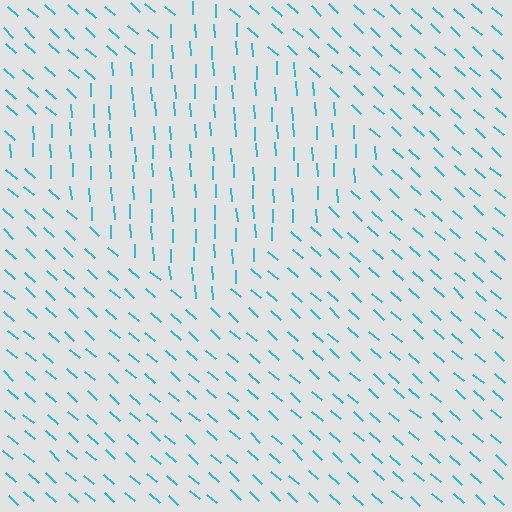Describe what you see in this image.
The image is filled with small cyan line segments. A diamond region in the image has lines oriented differently from the surrounding lines, creating a visible texture boundary.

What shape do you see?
I see a diamond.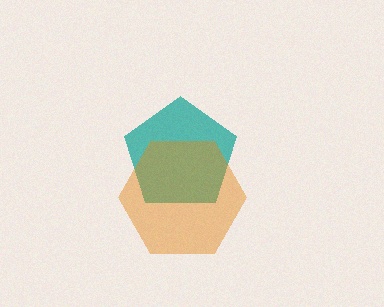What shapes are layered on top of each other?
The layered shapes are: a teal pentagon, an orange hexagon.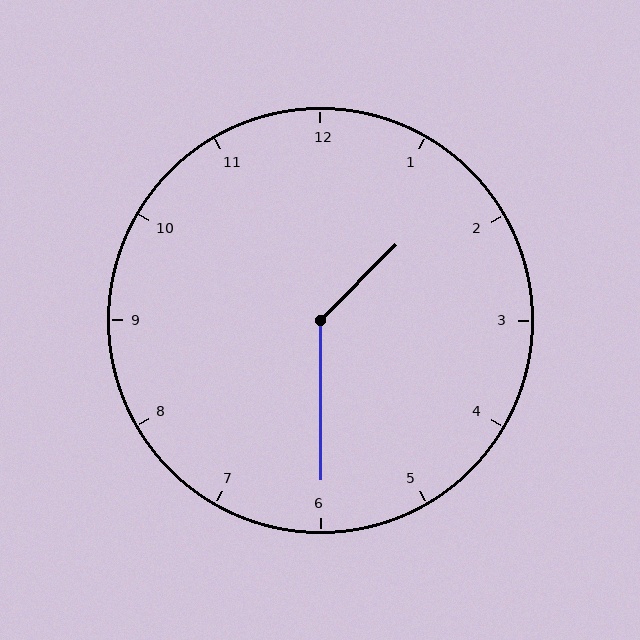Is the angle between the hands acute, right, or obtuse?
It is obtuse.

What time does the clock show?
1:30.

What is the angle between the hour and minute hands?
Approximately 135 degrees.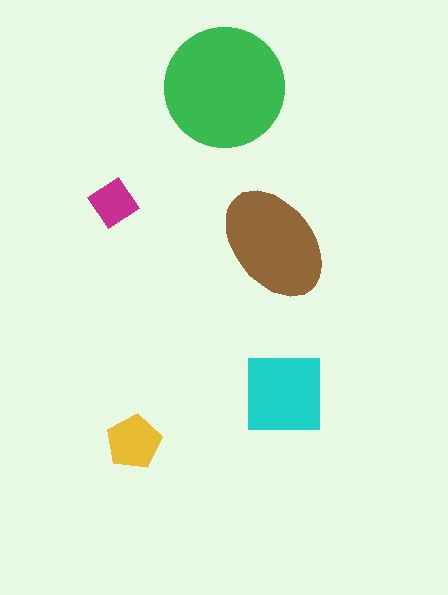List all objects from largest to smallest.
The green circle, the brown ellipse, the cyan square, the yellow pentagon, the magenta diamond.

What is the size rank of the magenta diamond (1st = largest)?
5th.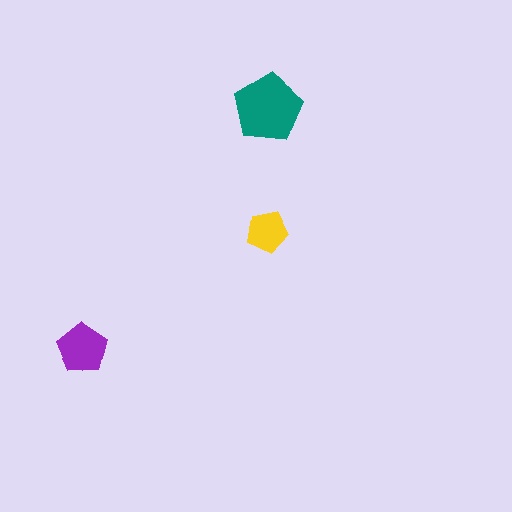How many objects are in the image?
There are 3 objects in the image.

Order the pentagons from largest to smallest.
the teal one, the purple one, the yellow one.